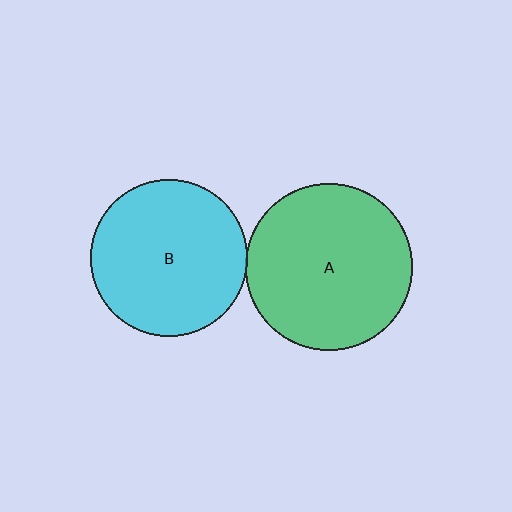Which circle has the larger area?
Circle A (green).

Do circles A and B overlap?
Yes.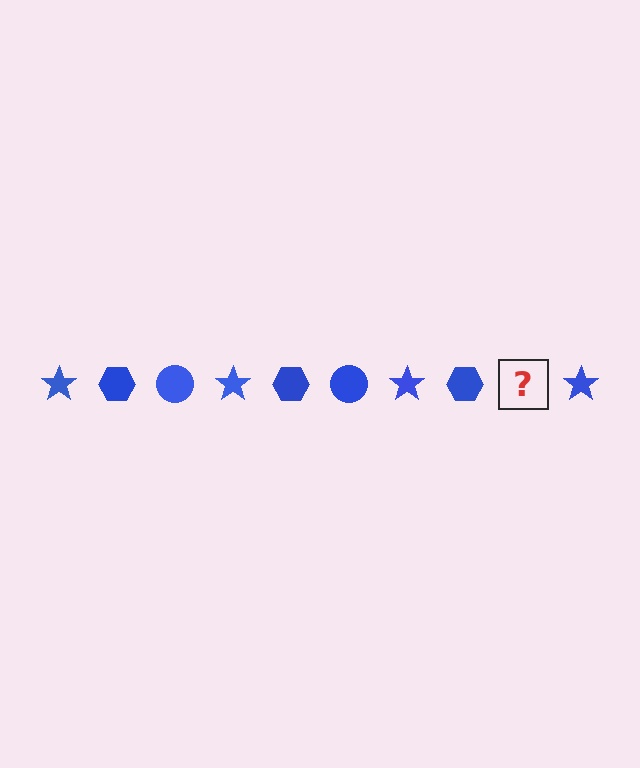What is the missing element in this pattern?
The missing element is a blue circle.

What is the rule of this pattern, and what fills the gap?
The rule is that the pattern cycles through star, hexagon, circle shapes in blue. The gap should be filled with a blue circle.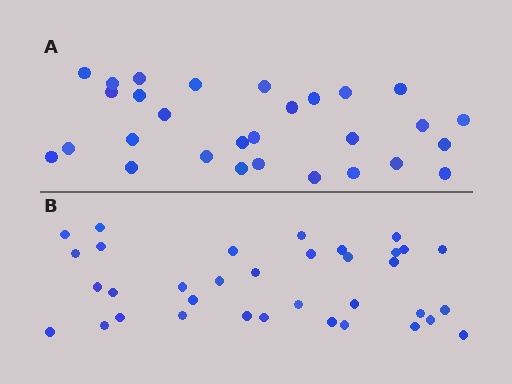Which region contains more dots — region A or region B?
Region B (the bottom region) has more dots.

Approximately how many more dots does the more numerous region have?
Region B has about 6 more dots than region A.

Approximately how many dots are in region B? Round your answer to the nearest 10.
About 40 dots. (The exact count is 35, which rounds to 40.)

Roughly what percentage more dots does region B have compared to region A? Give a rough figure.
About 20% more.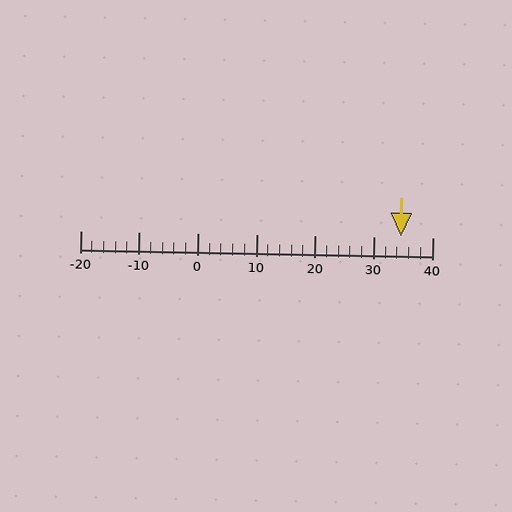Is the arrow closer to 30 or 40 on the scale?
The arrow is closer to 30.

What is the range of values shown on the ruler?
The ruler shows values from -20 to 40.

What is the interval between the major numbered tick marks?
The major tick marks are spaced 10 units apart.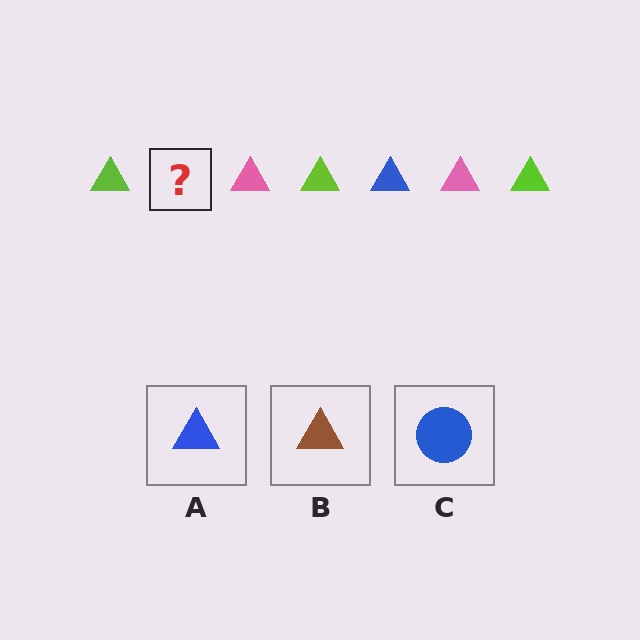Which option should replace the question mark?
Option A.